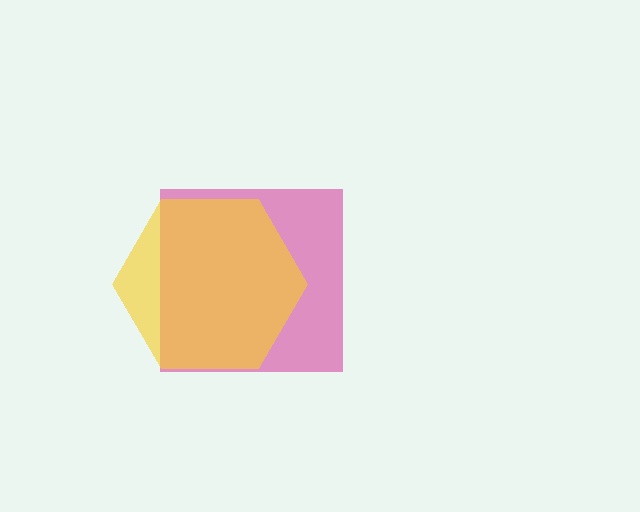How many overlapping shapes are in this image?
There are 2 overlapping shapes in the image.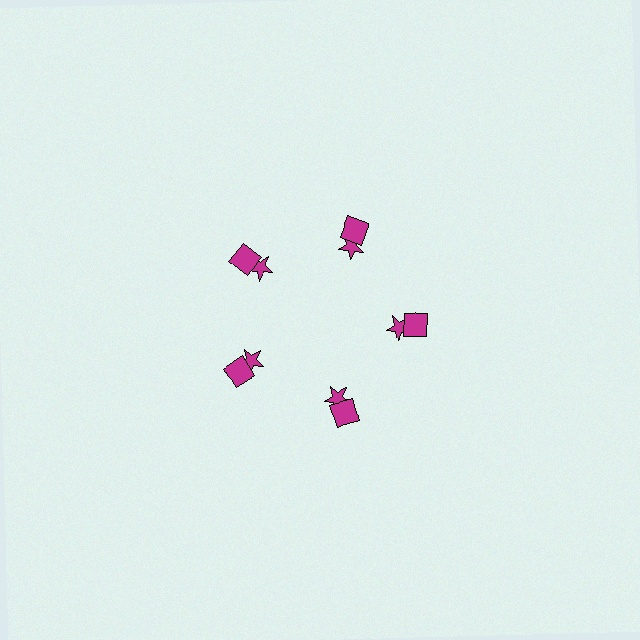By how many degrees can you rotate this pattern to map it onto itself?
The pattern maps onto itself every 72 degrees of rotation.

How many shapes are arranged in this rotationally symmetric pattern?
There are 10 shapes, arranged in 5 groups of 2.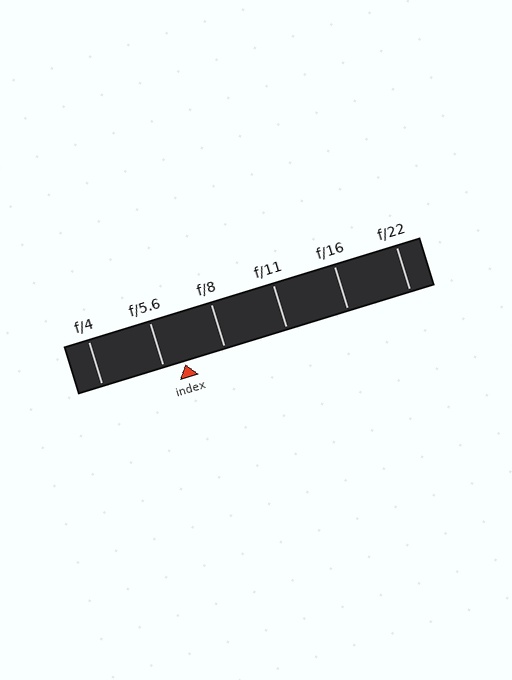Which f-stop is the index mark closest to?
The index mark is closest to f/5.6.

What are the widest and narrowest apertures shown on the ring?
The widest aperture shown is f/4 and the narrowest is f/22.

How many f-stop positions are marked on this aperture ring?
There are 6 f-stop positions marked.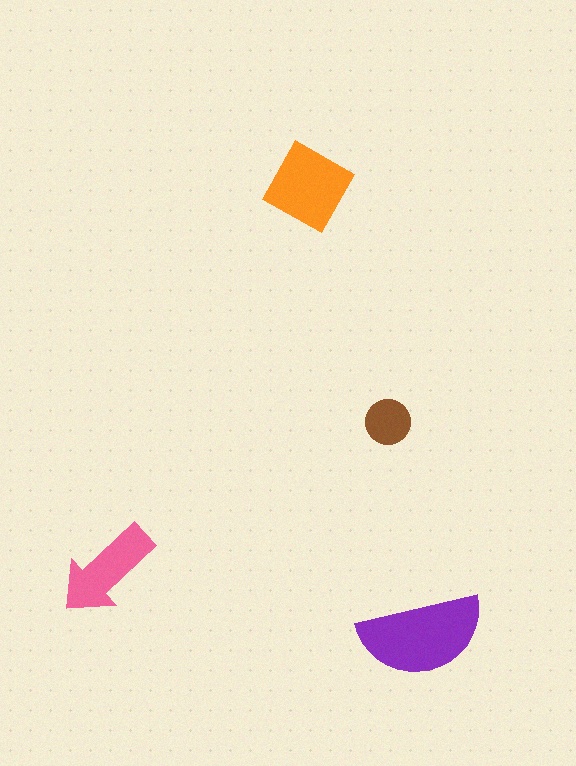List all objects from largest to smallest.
The purple semicircle, the orange square, the pink arrow, the brown circle.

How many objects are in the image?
There are 4 objects in the image.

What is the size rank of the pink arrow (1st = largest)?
3rd.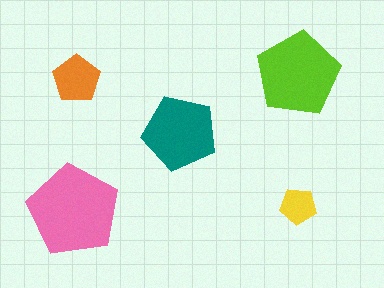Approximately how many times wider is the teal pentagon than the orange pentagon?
About 1.5 times wider.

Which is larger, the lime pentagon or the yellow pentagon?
The lime one.